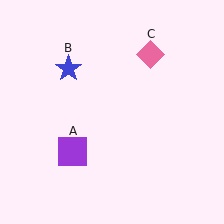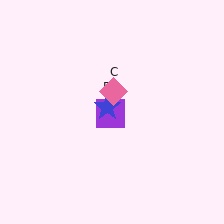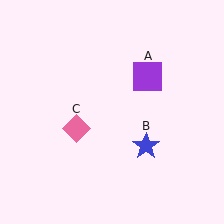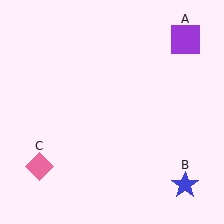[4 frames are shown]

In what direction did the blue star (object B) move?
The blue star (object B) moved down and to the right.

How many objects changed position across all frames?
3 objects changed position: purple square (object A), blue star (object B), pink diamond (object C).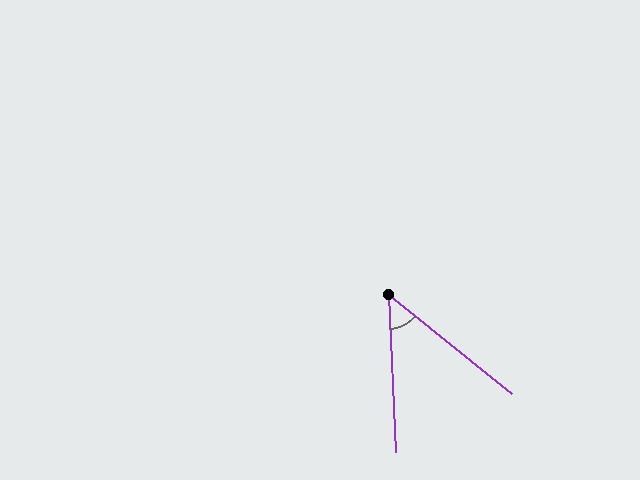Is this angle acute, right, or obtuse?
It is acute.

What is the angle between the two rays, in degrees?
Approximately 48 degrees.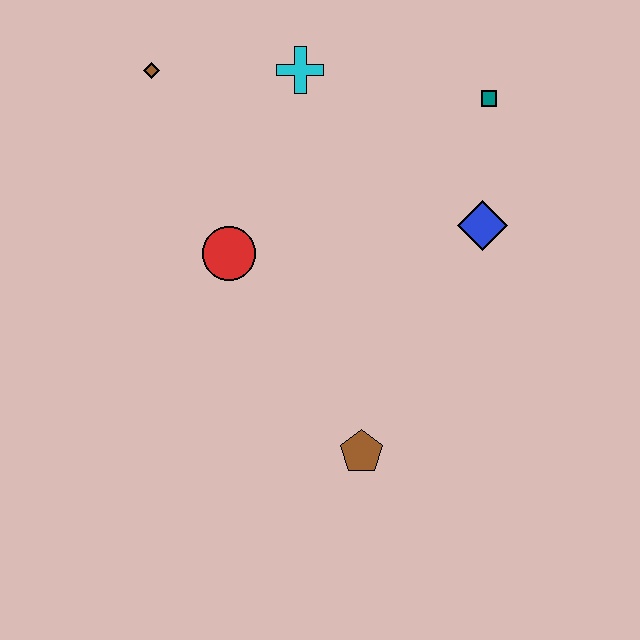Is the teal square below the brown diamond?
Yes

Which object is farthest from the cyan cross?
The brown pentagon is farthest from the cyan cross.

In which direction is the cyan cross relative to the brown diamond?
The cyan cross is to the right of the brown diamond.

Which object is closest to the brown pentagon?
The red circle is closest to the brown pentagon.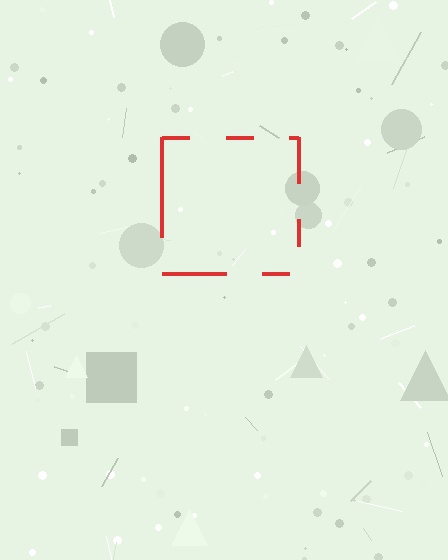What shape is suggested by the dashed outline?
The dashed outline suggests a square.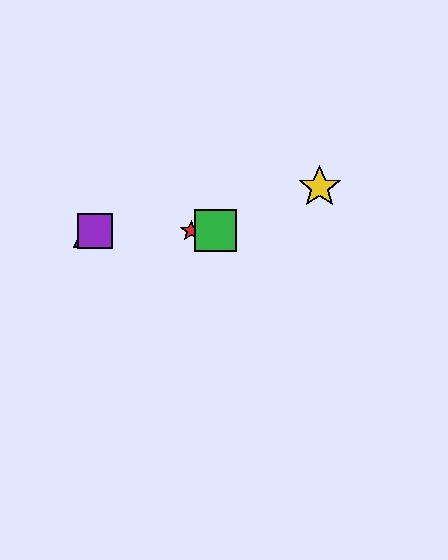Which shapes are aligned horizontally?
The red star, the blue triangle, the green square, the purple square are aligned horizontally.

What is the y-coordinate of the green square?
The green square is at y≈231.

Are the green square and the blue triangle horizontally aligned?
Yes, both are at y≈231.